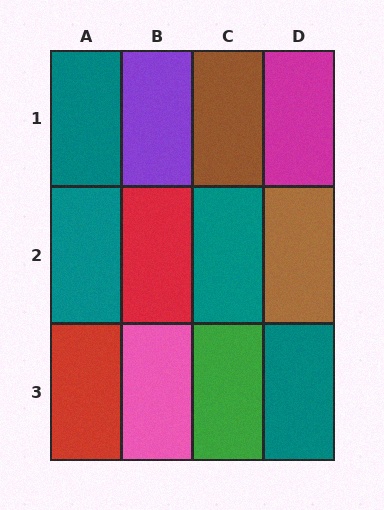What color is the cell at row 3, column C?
Green.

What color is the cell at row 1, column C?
Brown.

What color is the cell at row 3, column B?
Pink.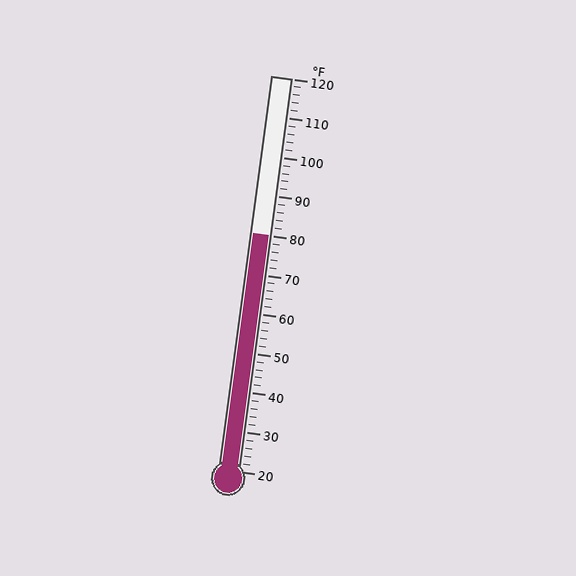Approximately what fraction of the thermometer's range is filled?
The thermometer is filled to approximately 60% of its range.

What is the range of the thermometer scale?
The thermometer scale ranges from 20°F to 120°F.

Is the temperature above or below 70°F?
The temperature is above 70°F.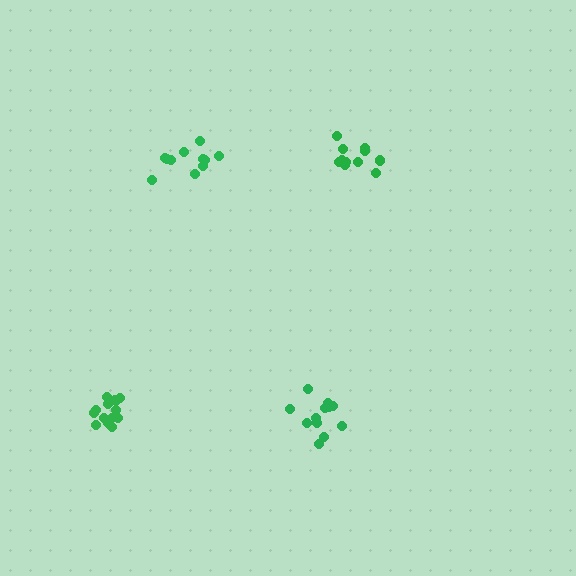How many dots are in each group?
Group 1: 11 dots, Group 2: 11 dots, Group 3: 12 dots, Group 4: 14 dots (48 total).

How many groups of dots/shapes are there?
There are 4 groups.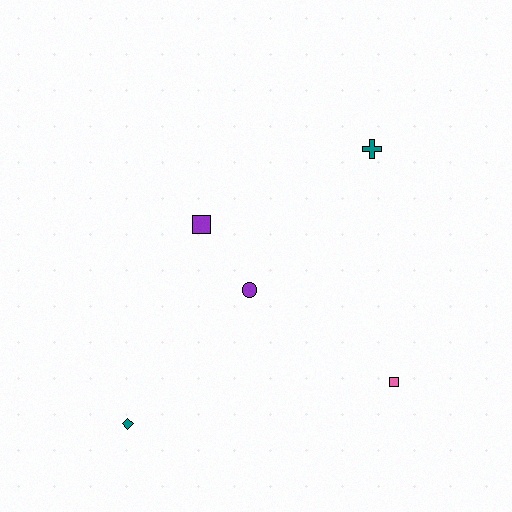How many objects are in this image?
There are 5 objects.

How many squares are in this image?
There are 2 squares.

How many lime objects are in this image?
There are no lime objects.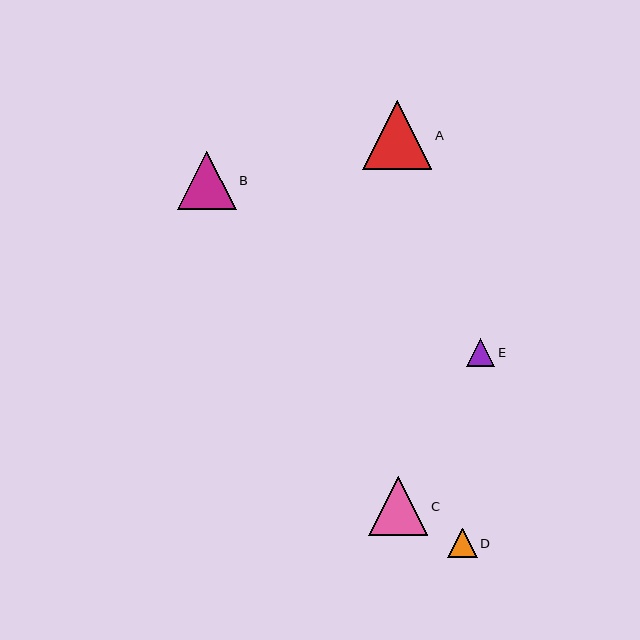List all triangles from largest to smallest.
From largest to smallest: A, C, B, D, E.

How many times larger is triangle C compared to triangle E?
Triangle C is approximately 2.1 times the size of triangle E.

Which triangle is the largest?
Triangle A is the largest with a size of approximately 69 pixels.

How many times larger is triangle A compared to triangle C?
Triangle A is approximately 1.2 times the size of triangle C.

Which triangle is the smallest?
Triangle E is the smallest with a size of approximately 29 pixels.